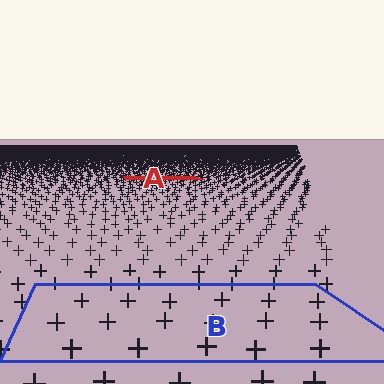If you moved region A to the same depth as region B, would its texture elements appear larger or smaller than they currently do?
They would appear larger. At a closer depth, the same texture elements are projected at a bigger on-screen size.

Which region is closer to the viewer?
Region B is closer. The texture elements there are larger and more spread out.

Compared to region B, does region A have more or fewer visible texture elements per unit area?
Region A has more texture elements per unit area — they are packed more densely because it is farther away.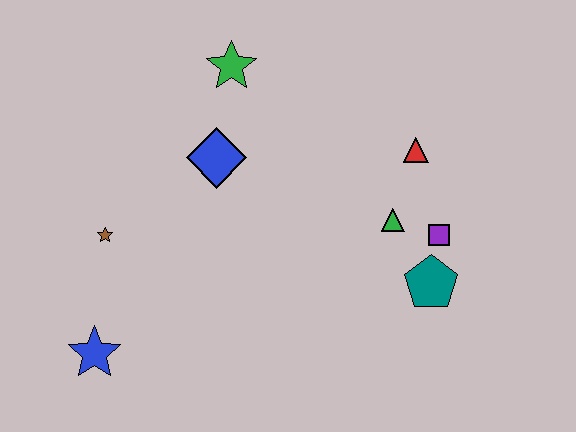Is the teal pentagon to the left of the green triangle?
No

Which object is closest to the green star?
The blue diamond is closest to the green star.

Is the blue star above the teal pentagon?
No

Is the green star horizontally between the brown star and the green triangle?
Yes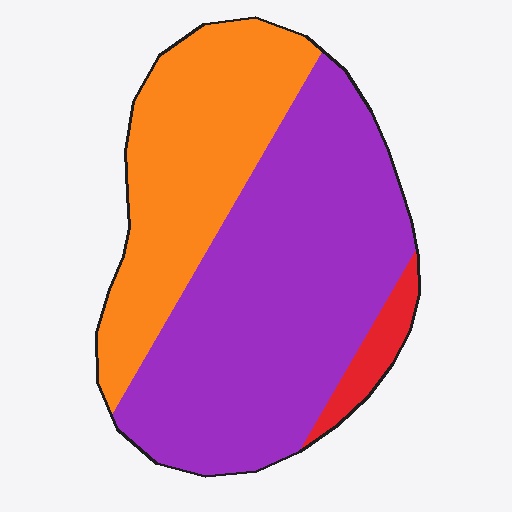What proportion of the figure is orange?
Orange takes up about one third (1/3) of the figure.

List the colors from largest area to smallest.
From largest to smallest: purple, orange, red.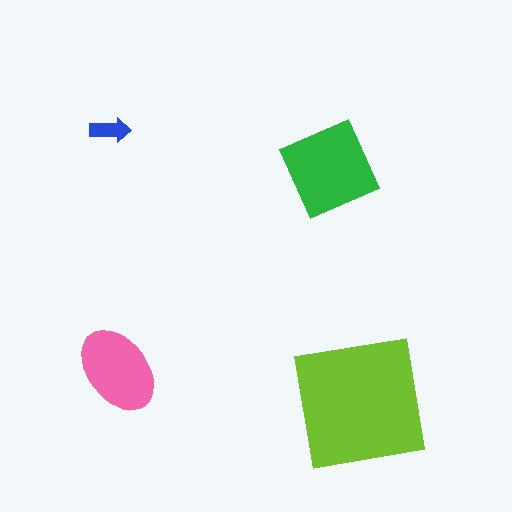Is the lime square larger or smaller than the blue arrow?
Larger.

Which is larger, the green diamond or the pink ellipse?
The green diamond.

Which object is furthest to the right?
The lime square is rightmost.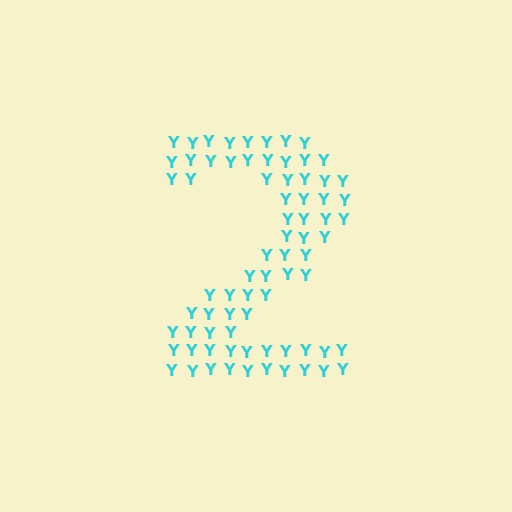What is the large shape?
The large shape is the digit 2.